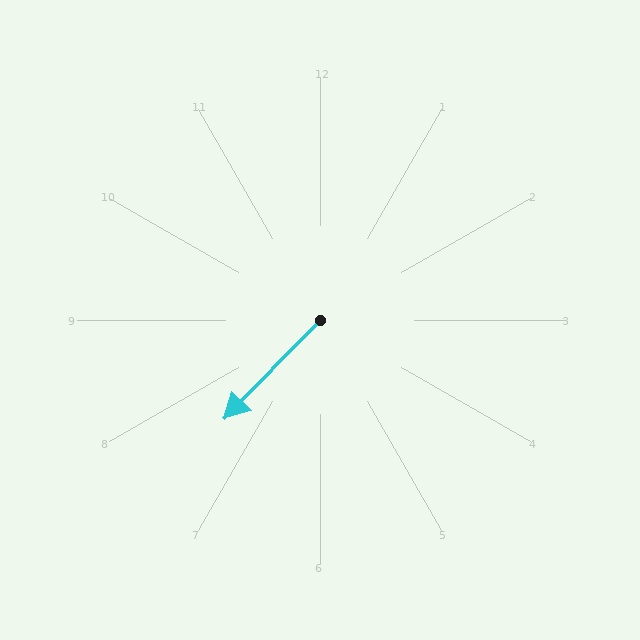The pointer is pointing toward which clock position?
Roughly 7 o'clock.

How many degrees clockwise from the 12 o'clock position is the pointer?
Approximately 224 degrees.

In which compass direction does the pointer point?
Southwest.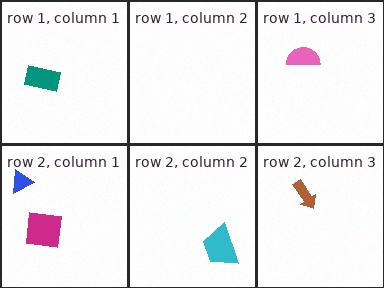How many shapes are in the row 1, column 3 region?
1.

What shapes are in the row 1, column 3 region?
The pink semicircle.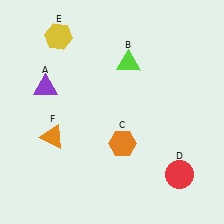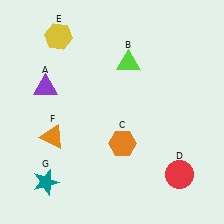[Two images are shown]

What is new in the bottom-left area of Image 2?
A teal star (G) was added in the bottom-left area of Image 2.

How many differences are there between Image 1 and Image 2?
There is 1 difference between the two images.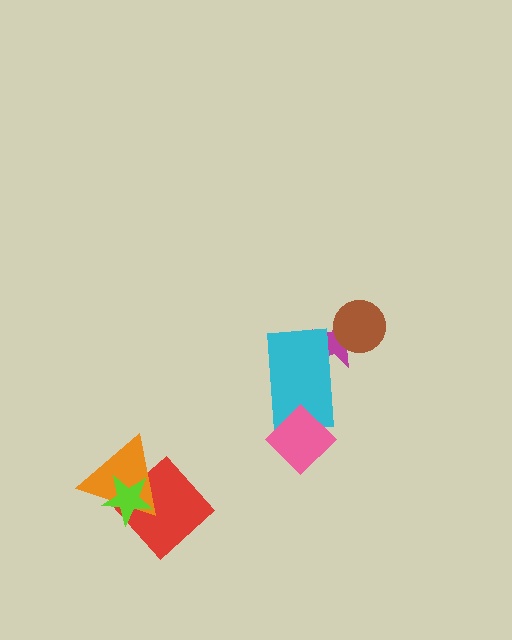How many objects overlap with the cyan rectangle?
2 objects overlap with the cyan rectangle.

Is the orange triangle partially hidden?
Yes, it is partially covered by another shape.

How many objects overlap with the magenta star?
2 objects overlap with the magenta star.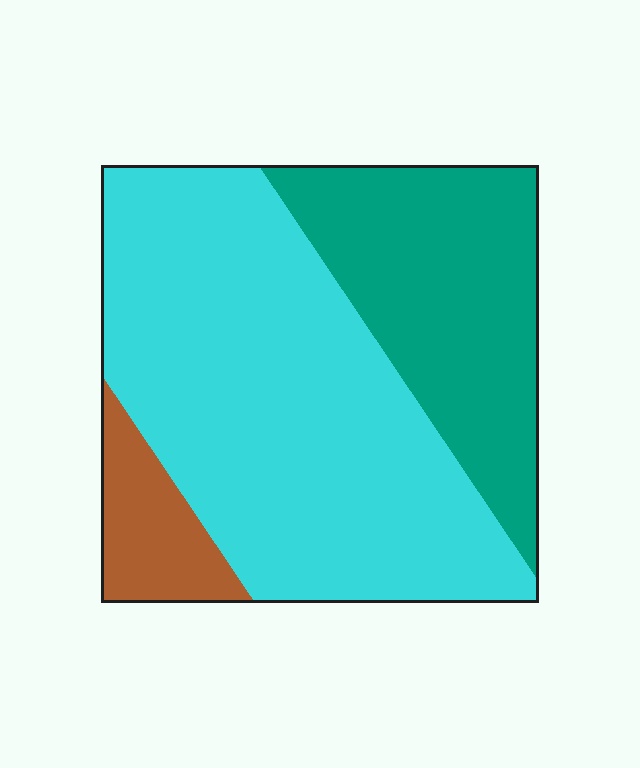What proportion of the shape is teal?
Teal takes up about one third (1/3) of the shape.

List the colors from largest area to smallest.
From largest to smallest: cyan, teal, brown.